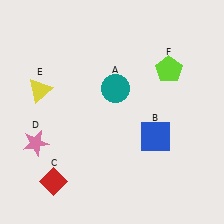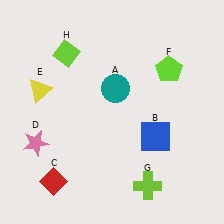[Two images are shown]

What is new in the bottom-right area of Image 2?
A lime cross (G) was added in the bottom-right area of Image 2.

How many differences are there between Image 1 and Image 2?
There are 2 differences between the two images.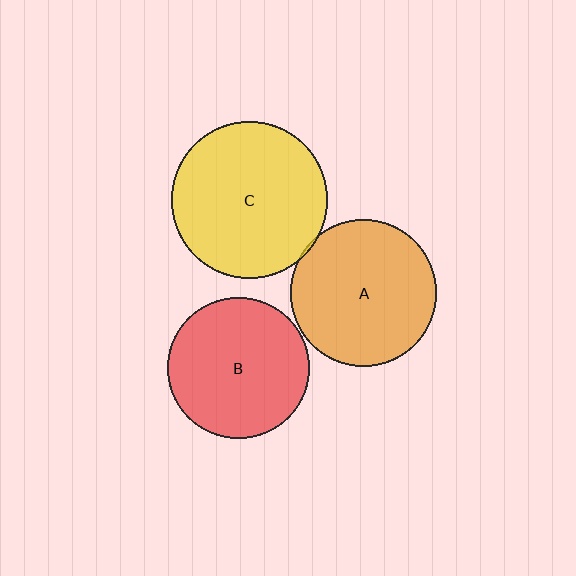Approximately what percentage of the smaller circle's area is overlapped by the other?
Approximately 5%.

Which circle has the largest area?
Circle C (yellow).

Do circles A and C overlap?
Yes.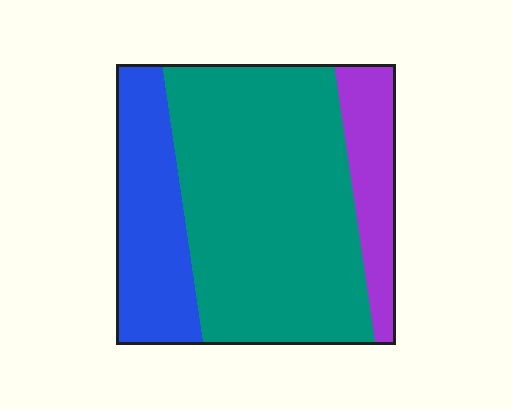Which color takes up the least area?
Purple, at roughly 15%.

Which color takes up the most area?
Teal, at roughly 60%.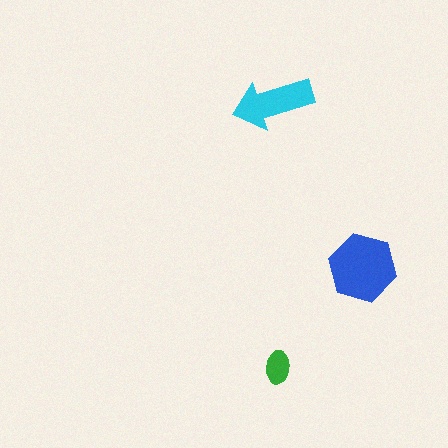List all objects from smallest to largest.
The green ellipse, the cyan arrow, the blue hexagon.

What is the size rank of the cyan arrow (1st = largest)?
2nd.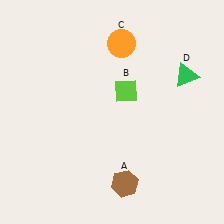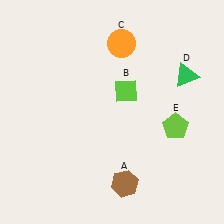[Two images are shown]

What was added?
A lime pentagon (E) was added in Image 2.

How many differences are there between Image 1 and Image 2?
There is 1 difference between the two images.